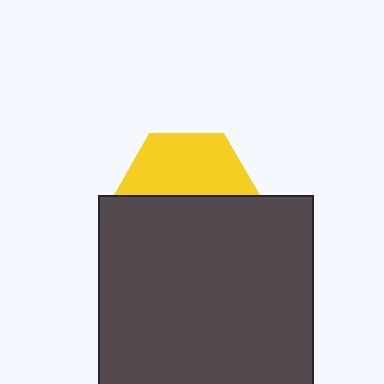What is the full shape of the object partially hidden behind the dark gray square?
The partially hidden object is a yellow hexagon.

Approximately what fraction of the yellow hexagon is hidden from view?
Roughly 53% of the yellow hexagon is hidden behind the dark gray square.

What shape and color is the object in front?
The object in front is a dark gray square.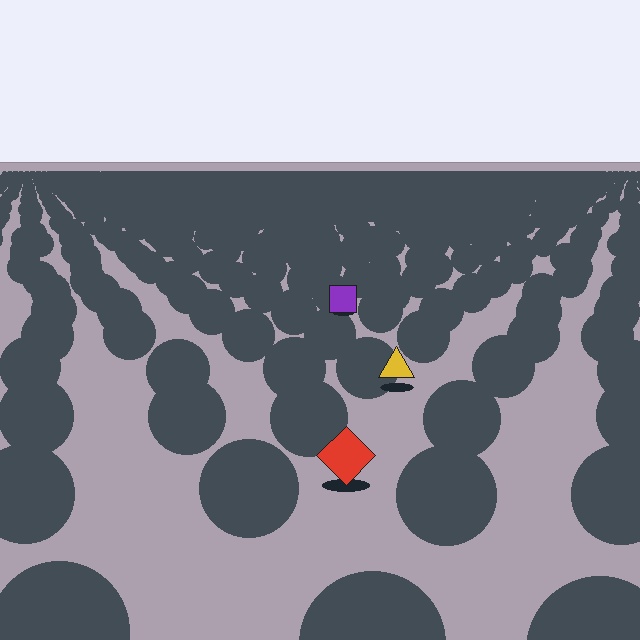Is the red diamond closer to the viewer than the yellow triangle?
Yes. The red diamond is closer — you can tell from the texture gradient: the ground texture is coarser near it.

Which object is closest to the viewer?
The red diamond is closest. The texture marks near it are larger and more spread out.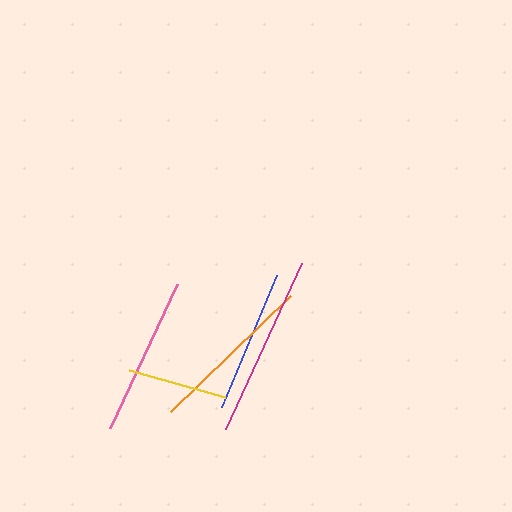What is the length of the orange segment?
The orange segment is approximately 167 pixels long.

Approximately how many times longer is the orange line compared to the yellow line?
The orange line is approximately 1.7 times the length of the yellow line.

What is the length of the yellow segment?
The yellow segment is approximately 100 pixels long.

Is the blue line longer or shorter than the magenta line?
The magenta line is longer than the blue line.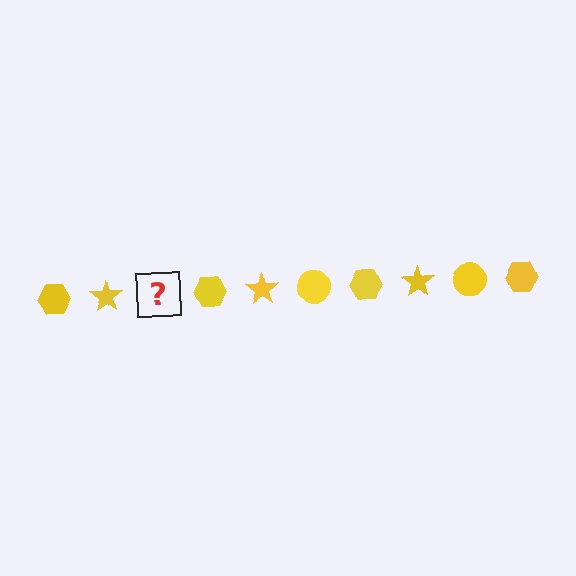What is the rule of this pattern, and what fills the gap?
The rule is that the pattern cycles through hexagon, star, circle shapes in yellow. The gap should be filled with a yellow circle.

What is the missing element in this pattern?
The missing element is a yellow circle.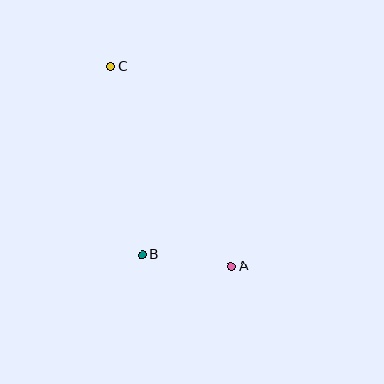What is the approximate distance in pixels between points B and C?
The distance between B and C is approximately 191 pixels.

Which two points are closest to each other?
Points A and B are closest to each other.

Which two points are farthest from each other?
Points A and C are farthest from each other.